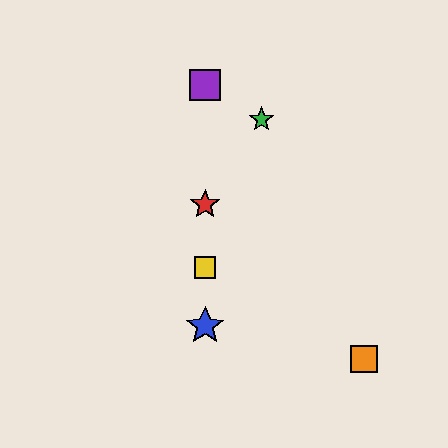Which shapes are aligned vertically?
The red star, the blue star, the yellow square, the purple square are aligned vertically.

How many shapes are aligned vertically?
4 shapes (the red star, the blue star, the yellow square, the purple square) are aligned vertically.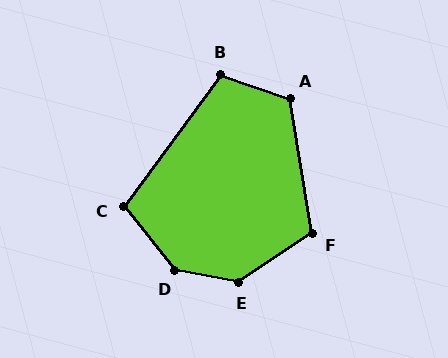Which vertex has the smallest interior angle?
C, at approximately 105 degrees.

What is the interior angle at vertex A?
Approximately 118 degrees (obtuse).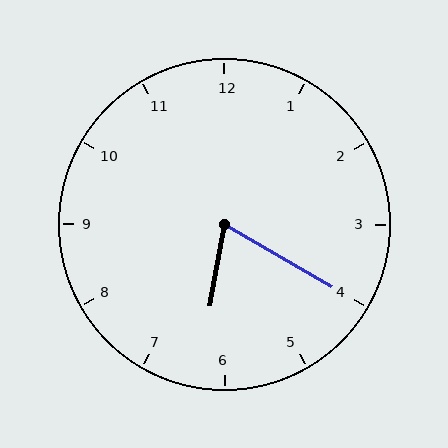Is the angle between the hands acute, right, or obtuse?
It is acute.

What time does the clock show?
6:20.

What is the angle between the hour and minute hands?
Approximately 70 degrees.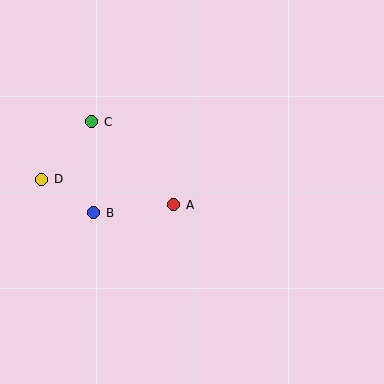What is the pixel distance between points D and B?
The distance between D and B is 62 pixels.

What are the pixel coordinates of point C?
Point C is at (92, 122).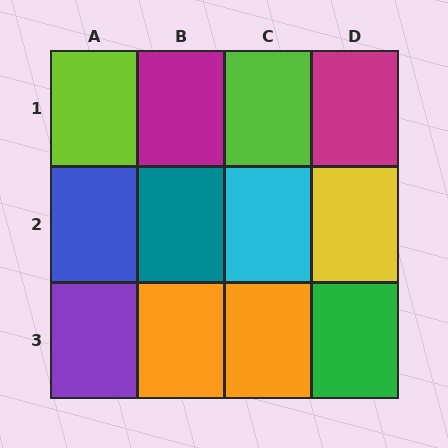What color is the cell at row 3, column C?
Orange.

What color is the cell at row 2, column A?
Blue.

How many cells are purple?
1 cell is purple.